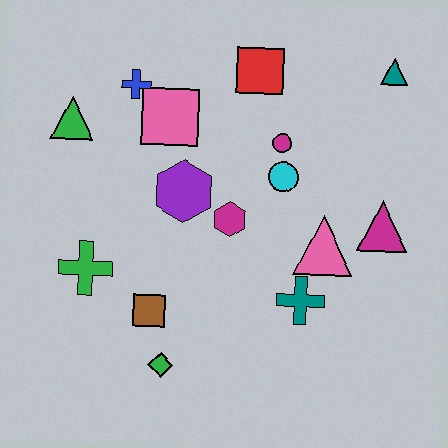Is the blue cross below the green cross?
No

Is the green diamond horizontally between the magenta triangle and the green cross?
Yes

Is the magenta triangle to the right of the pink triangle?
Yes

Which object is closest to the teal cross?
The pink triangle is closest to the teal cross.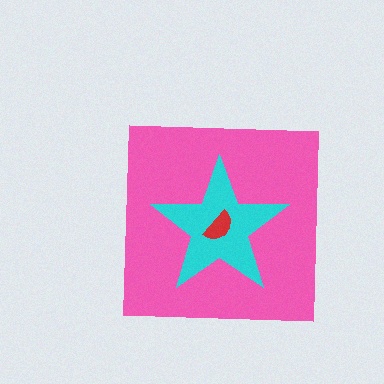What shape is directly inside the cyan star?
The red semicircle.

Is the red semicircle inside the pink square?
Yes.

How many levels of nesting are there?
3.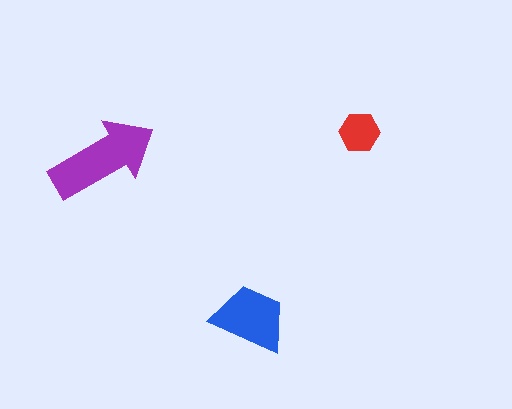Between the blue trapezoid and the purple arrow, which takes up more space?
The purple arrow.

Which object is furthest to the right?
The red hexagon is rightmost.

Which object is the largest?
The purple arrow.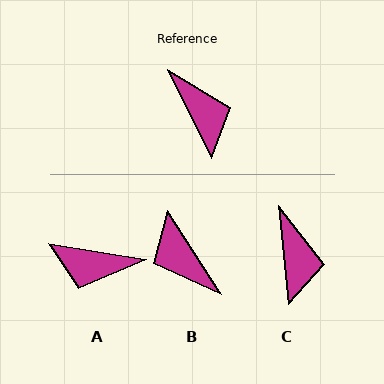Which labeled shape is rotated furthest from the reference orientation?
B, about 174 degrees away.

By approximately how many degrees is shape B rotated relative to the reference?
Approximately 174 degrees clockwise.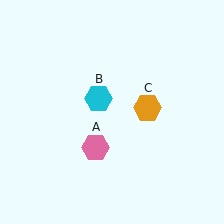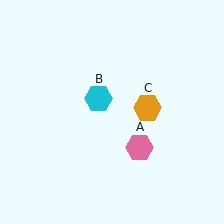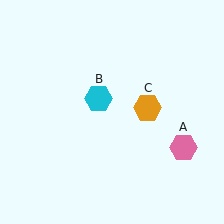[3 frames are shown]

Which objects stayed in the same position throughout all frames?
Cyan hexagon (object B) and orange hexagon (object C) remained stationary.